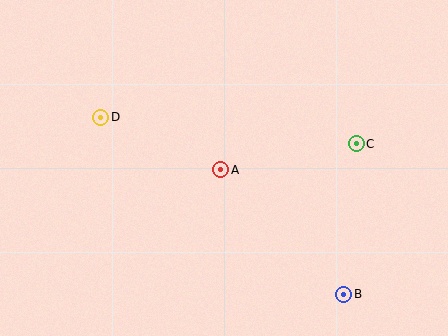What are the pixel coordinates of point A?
Point A is at (221, 170).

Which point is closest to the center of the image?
Point A at (221, 170) is closest to the center.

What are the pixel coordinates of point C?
Point C is at (356, 144).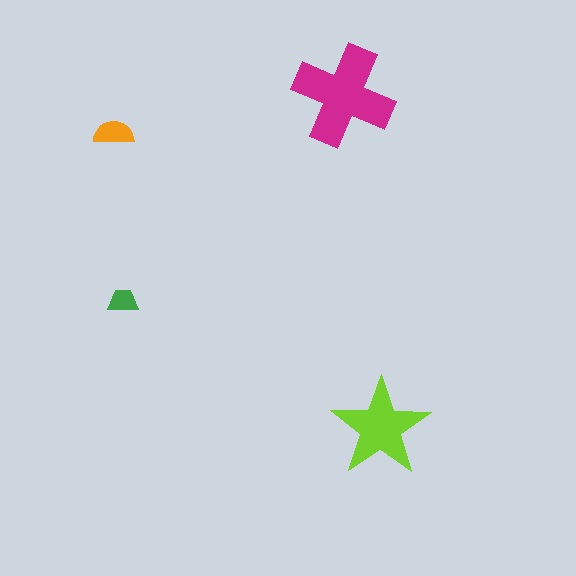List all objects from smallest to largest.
The green trapezoid, the orange semicircle, the lime star, the magenta cross.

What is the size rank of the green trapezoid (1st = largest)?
4th.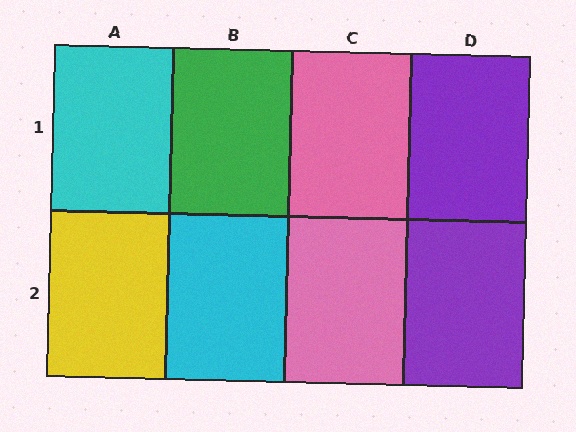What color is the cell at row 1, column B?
Green.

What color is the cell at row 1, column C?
Pink.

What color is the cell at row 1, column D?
Purple.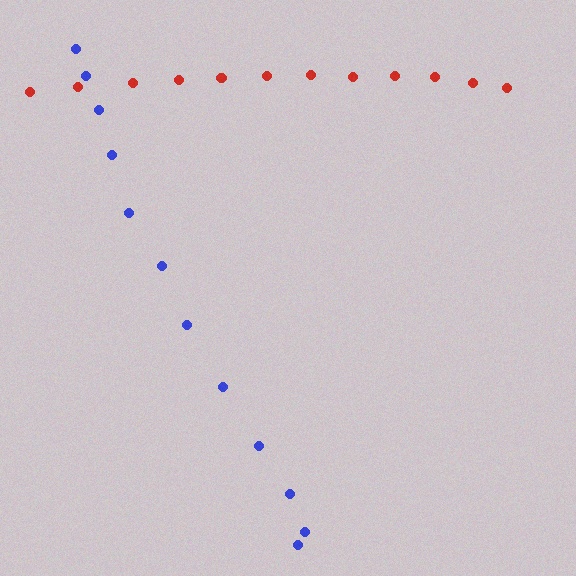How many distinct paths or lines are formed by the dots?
There are 2 distinct paths.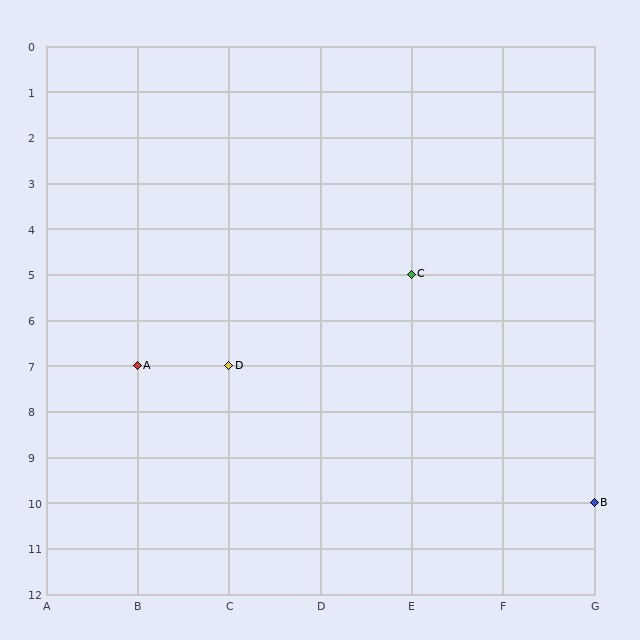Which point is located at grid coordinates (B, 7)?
Point A is at (B, 7).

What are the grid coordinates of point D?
Point D is at grid coordinates (C, 7).